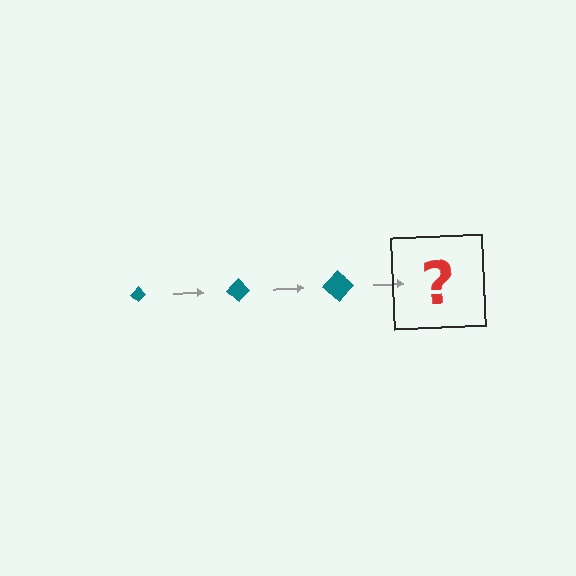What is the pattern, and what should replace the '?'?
The pattern is that the diamond gets progressively larger each step. The '?' should be a teal diamond, larger than the previous one.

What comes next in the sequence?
The next element should be a teal diamond, larger than the previous one.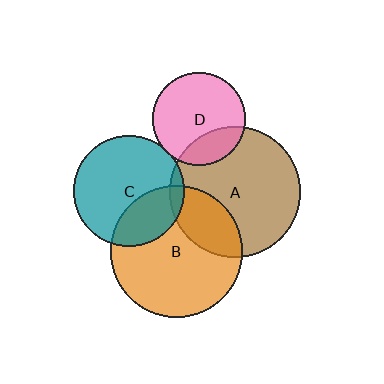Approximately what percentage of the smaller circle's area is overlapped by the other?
Approximately 5%.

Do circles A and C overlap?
Yes.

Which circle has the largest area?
Circle B (orange).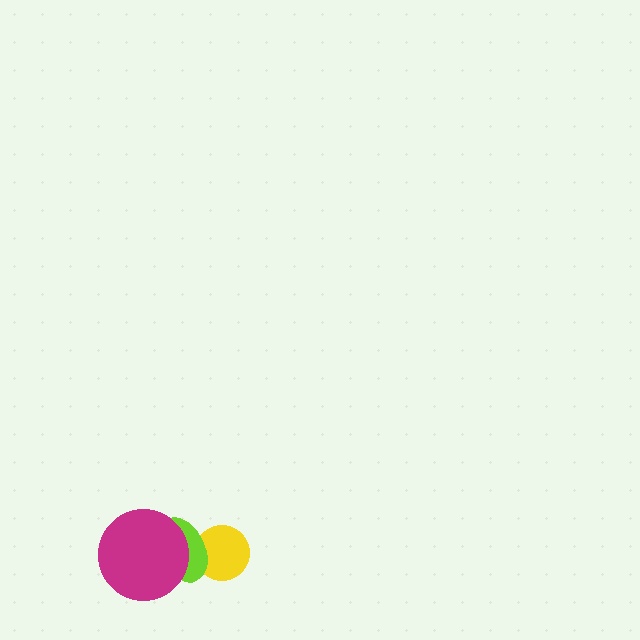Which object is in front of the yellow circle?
The lime ellipse is in front of the yellow circle.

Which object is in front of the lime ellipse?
The magenta circle is in front of the lime ellipse.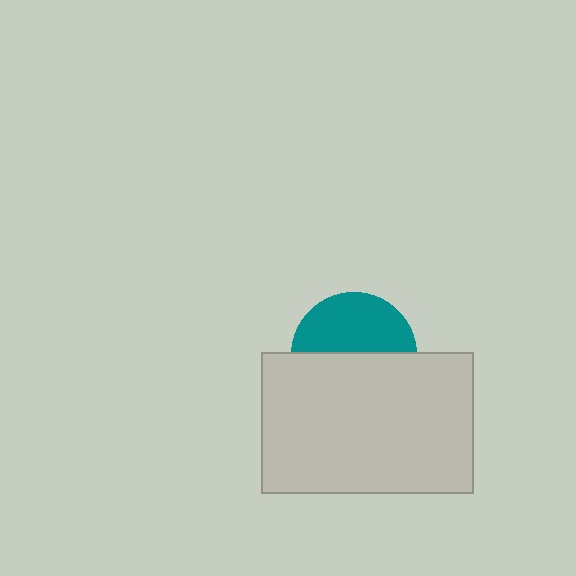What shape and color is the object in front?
The object in front is a light gray rectangle.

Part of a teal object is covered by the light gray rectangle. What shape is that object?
It is a circle.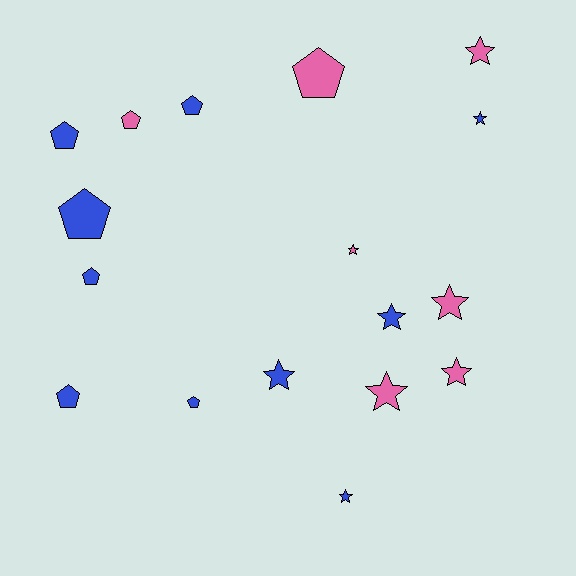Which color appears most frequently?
Blue, with 10 objects.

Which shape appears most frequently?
Star, with 9 objects.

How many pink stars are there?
There are 5 pink stars.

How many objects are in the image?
There are 17 objects.